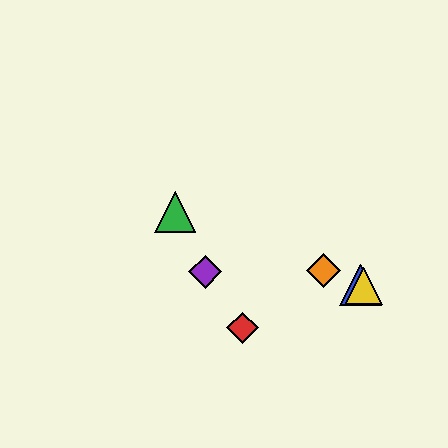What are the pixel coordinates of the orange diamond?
The orange diamond is at (324, 270).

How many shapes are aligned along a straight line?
4 shapes (the blue triangle, the green triangle, the yellow triangle, the orange diamond) are aligned along a straight line.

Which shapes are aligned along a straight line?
The blue triangle, the green triangle, the yellow triangle, the orange diamond are aligned along a straight line.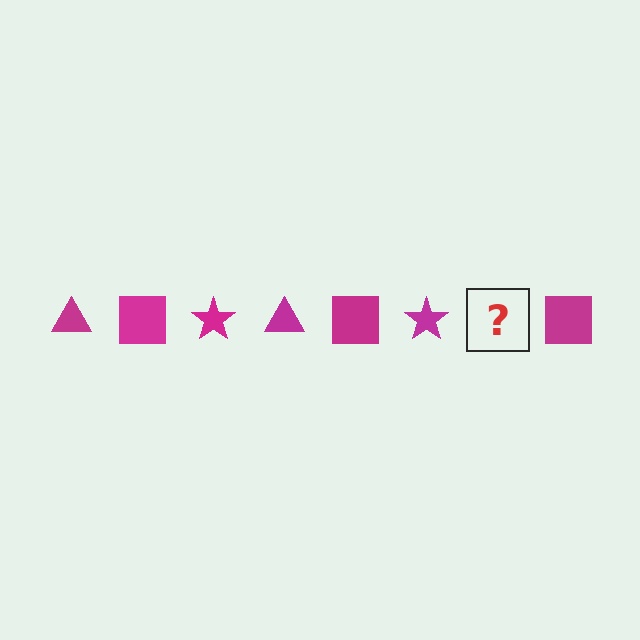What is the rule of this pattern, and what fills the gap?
The rule is that the pattern cycles through triangle, square, star shapes in magenta. The gap should be filled with a magenta triangle.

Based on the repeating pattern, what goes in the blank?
The blank should be a magenta triangle.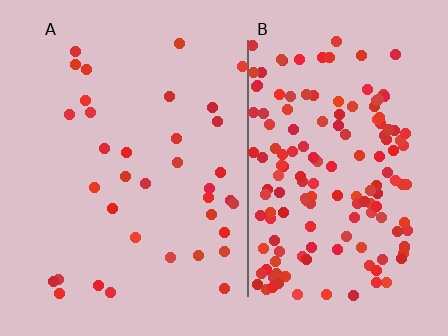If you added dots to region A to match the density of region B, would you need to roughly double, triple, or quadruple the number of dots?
Approximately quadruple.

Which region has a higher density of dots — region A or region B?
B (the right).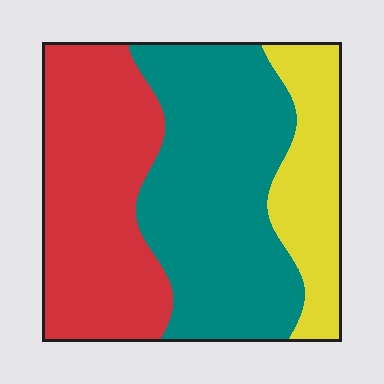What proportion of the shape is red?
Red covers about 35% of the shape.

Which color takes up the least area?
Yellow, at roughly 20%.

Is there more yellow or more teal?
Teal.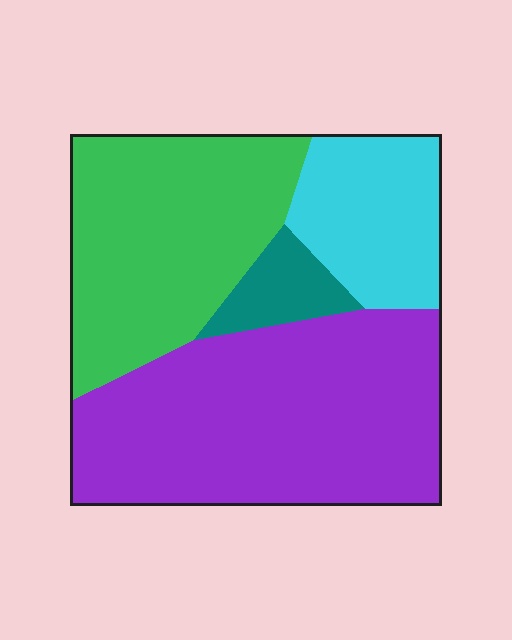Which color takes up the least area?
Teal, at roughly 5%.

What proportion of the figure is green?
Green takes up about one third (1/3) of the figure.